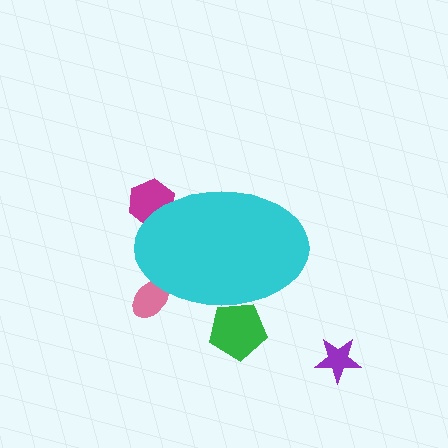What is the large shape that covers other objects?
A cyan ellipse.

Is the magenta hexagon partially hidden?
Yes, the magenta hexagon is partially hidden behind the cyan ellipse.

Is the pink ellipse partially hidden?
Yes, the pink ellipse is partially hidden behind the cyan ellipse.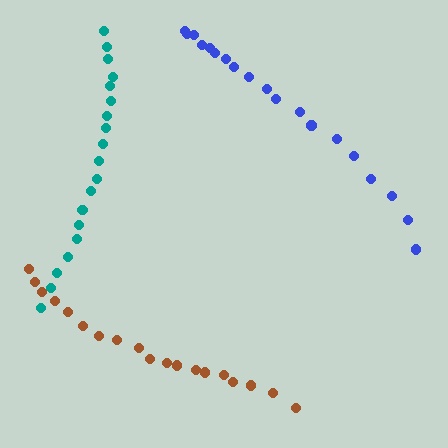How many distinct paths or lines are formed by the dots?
There are 3 distinct paths.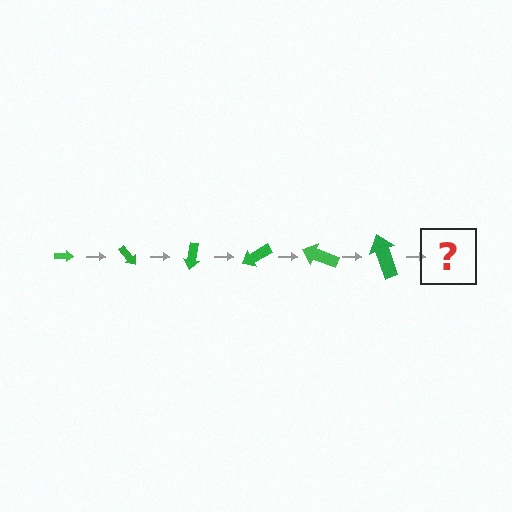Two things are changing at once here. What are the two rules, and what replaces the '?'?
The two rules are that the arrow grows larger each step and it rotates 50 degrees each step. The '?' should be an arrow, larger than the previous one and rotated 300 degrees from the start.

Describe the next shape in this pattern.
It should be an arrow, larger than the previous one and rotated 300 degrees from the start.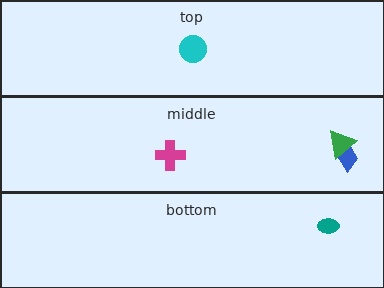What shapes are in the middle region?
The magenta cross, the blue trapezoid, the green triangle.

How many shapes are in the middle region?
3.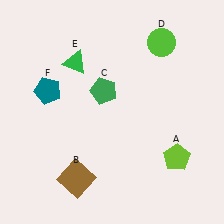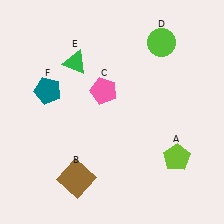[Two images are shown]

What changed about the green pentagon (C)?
In Image 1, C is green. In Image 2, it changed to pink.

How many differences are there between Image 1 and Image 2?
There is 1 difference between the two images.